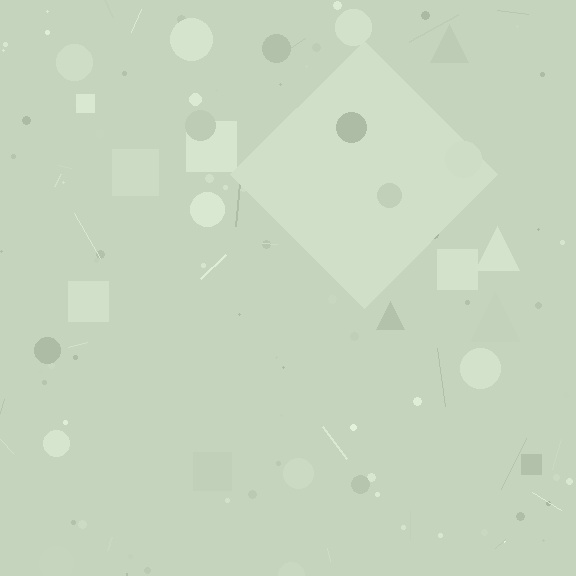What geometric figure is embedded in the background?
A diamond is embedded in the background.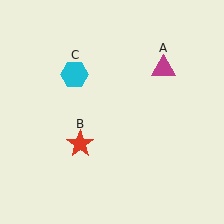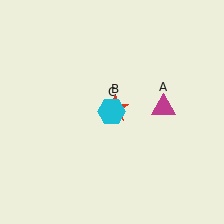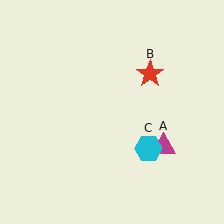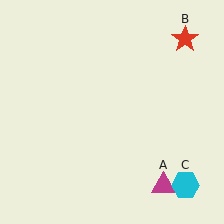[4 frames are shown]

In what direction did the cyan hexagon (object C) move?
The cyan hexagon (object C) moved down and to the right.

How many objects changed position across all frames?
3 objects changed position: magenta triangle (object A), red star (object B), cyan hexagon (object C).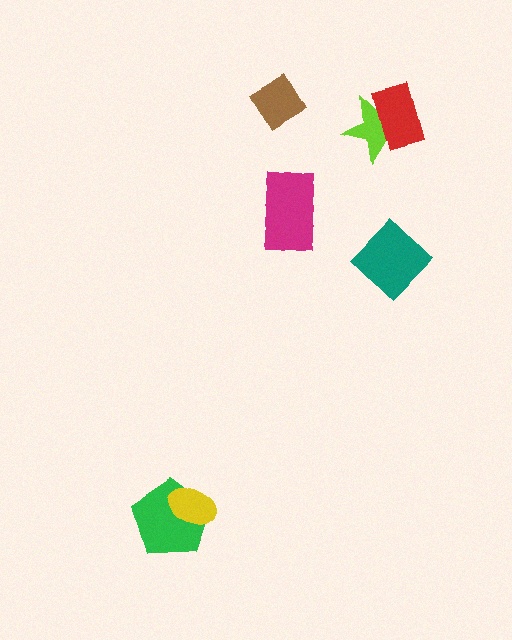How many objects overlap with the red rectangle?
1 object overlaps with the red rectangle.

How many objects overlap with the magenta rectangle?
0 objects overlap with the magenta rectangle.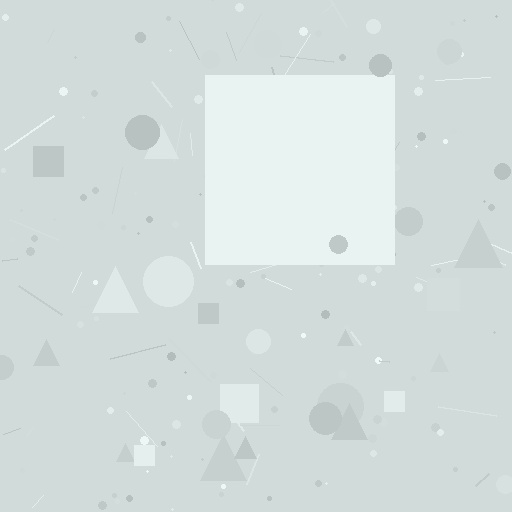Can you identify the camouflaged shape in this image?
The camouflaged shape is a square.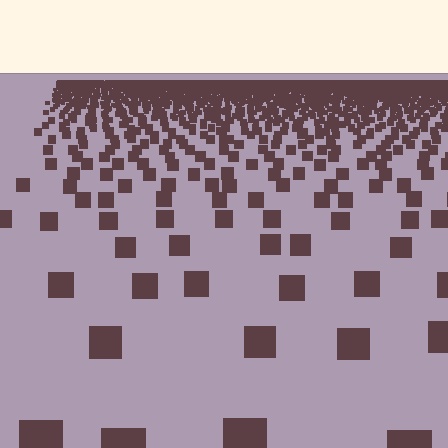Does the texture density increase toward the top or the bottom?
Density increases toward the top.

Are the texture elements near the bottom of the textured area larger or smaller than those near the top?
Larger. Near the bottom, elements are closer to the viewer and appear at a bigger on-screen size.